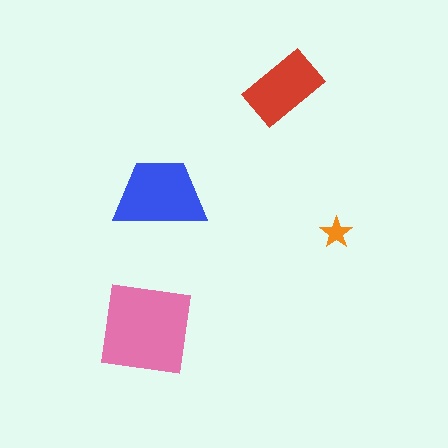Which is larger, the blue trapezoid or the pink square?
The pink square.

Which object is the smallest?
The orange star.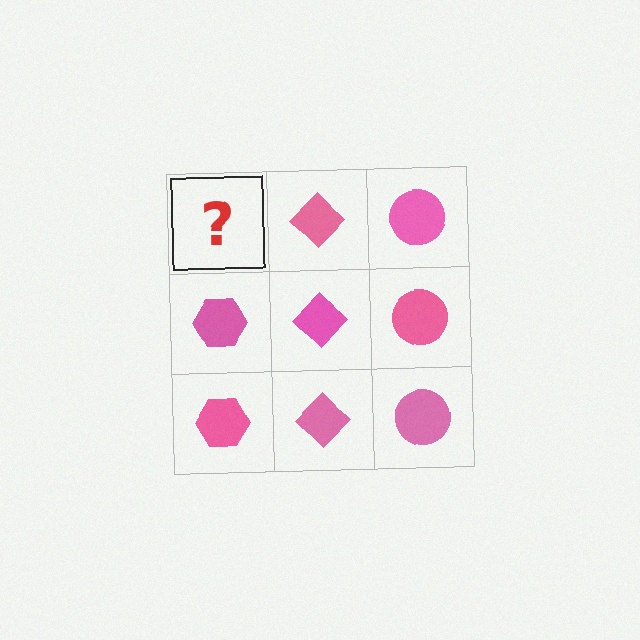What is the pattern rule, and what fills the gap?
The rule is that each column has a consistent shape. The gap should be filled with a pink hexagon.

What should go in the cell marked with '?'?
The missing cell should contain a pink hexagon.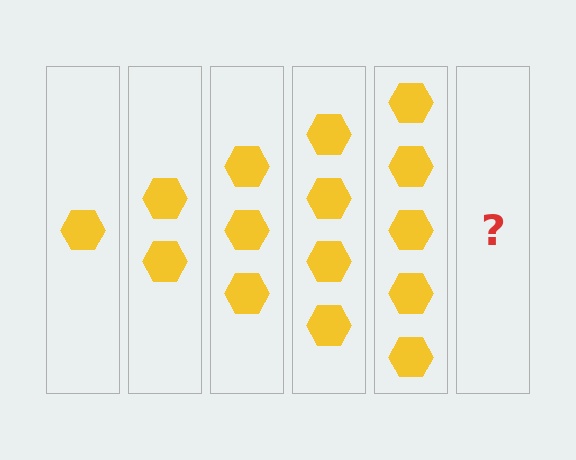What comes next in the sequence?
The next element should be 6 hexagons.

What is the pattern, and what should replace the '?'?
The pattern is that each step adds one more hexagon. The '?' should be 6 hexagons.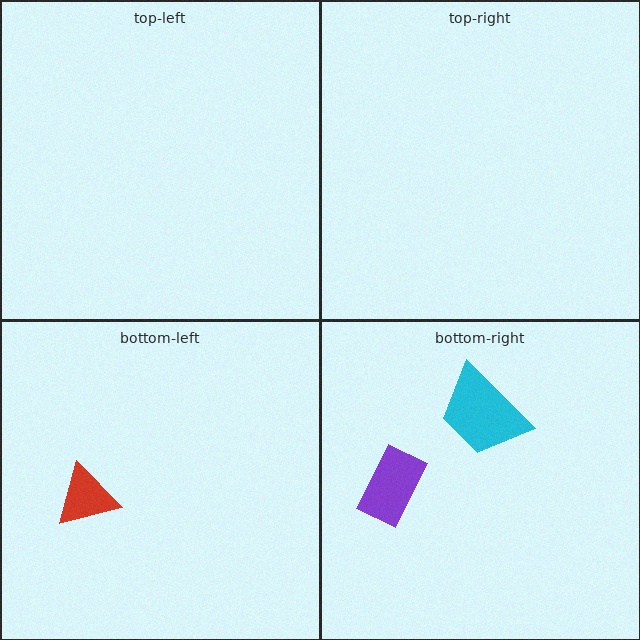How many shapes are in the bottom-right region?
2.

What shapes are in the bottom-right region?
The cyan trapezoid, the purple rectangle.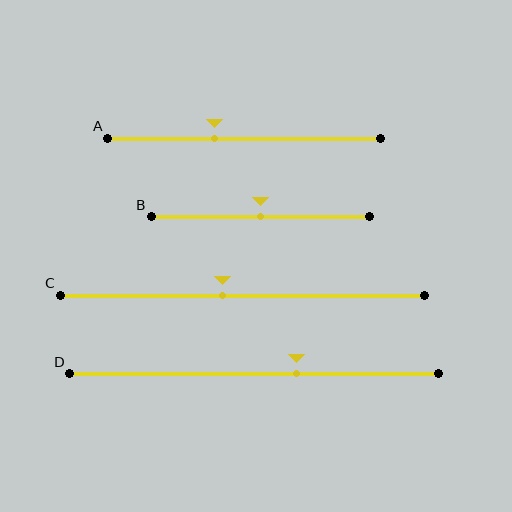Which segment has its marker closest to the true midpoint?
Segment B has its marker closest to the true midpoint.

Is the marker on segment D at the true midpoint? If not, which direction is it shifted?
No, the marker on segment D is shifted to the right by about 12% of the segment length.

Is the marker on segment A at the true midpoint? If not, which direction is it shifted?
No, the marker on segment A is shifted to the left by about 11% of the segment length.